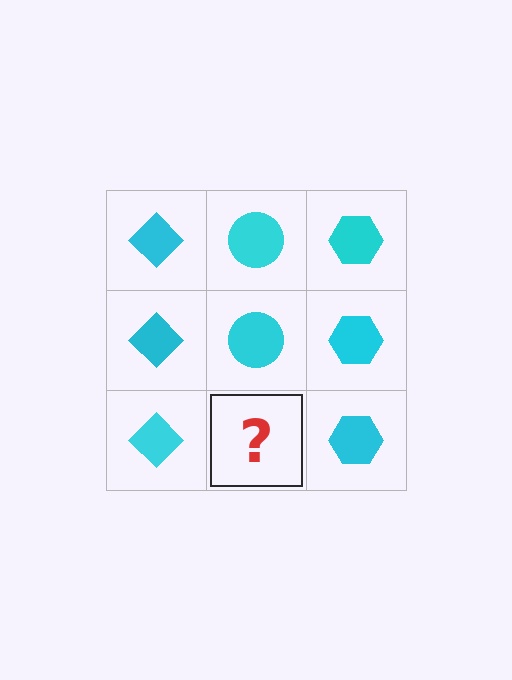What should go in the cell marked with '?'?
The missing cell should contain a cyan circle.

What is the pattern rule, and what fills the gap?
The rule is that each column has a consistent shape. The gap should be filled with a cyan circle.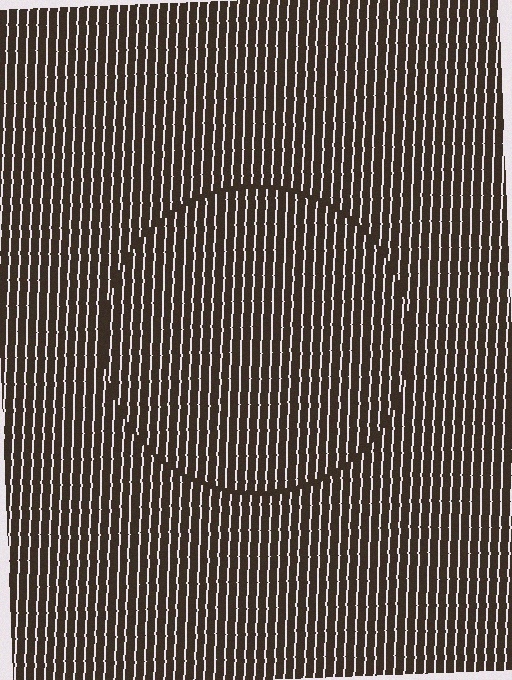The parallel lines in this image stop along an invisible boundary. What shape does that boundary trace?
An illusory circle. The interior of the shape contains the same grating, shifted by half a period — the contour is defined by the phase discontinuity where line-ends from the inner and outer gratings abut.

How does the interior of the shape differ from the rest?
The interior of the shape contains the same grating, shifted by half a period — the contour is defined by the phase discontinuity where line-ends from the inner and outer gratings abut.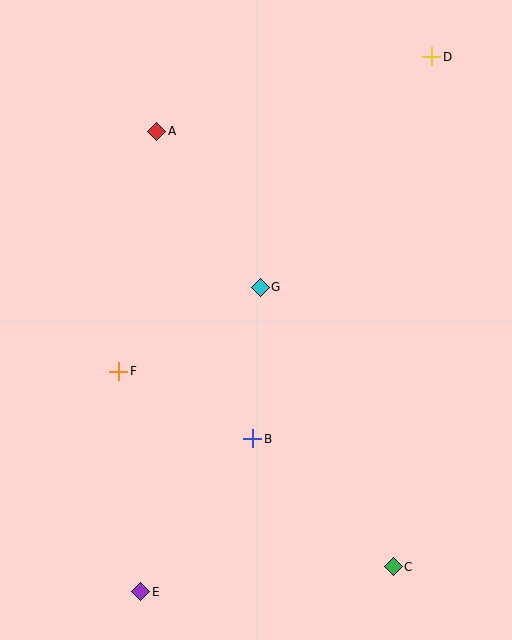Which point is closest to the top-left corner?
Point A is closest to the top-left corner.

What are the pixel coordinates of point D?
Point D is at (432, 57).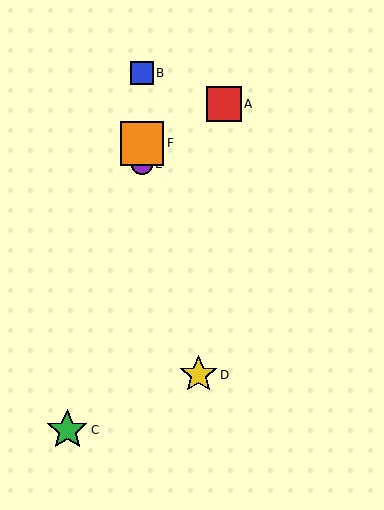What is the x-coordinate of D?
Object D is at x≈199.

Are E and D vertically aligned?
No, E is at x≈142 and D is at x≈199.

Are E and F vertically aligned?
Yes, both are at x≈142.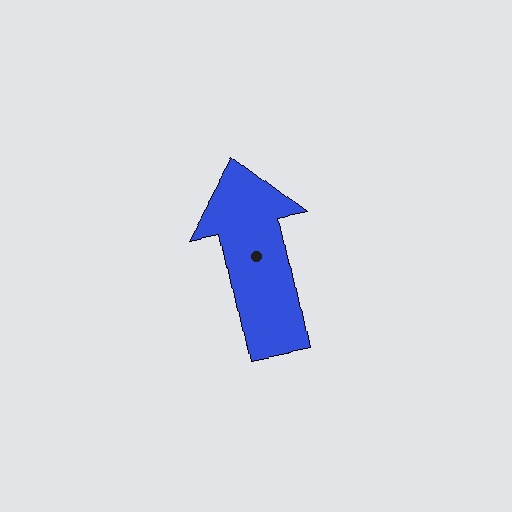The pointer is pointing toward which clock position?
Roughly 12 o'clock.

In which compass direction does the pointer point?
North.